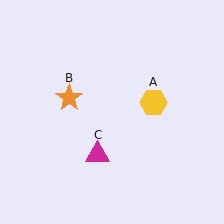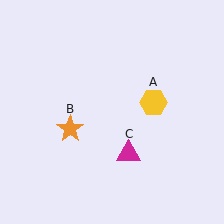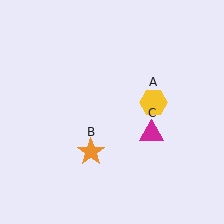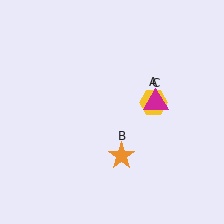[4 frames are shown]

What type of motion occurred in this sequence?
The orange star (object B), magenta triangle (object C) rotated counterclockwise around the center of the scene.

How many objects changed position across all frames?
2 objects changed position: orange star (object B), magenta triangle (object C).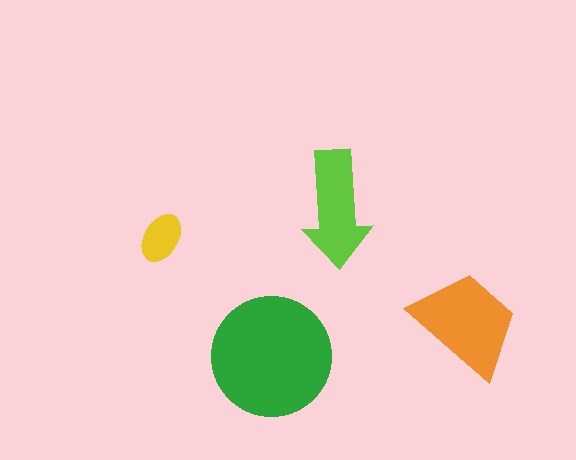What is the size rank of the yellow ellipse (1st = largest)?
4th.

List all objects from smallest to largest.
The yellow ellipse, the lime arrow, the orange trapezoid, the green circle.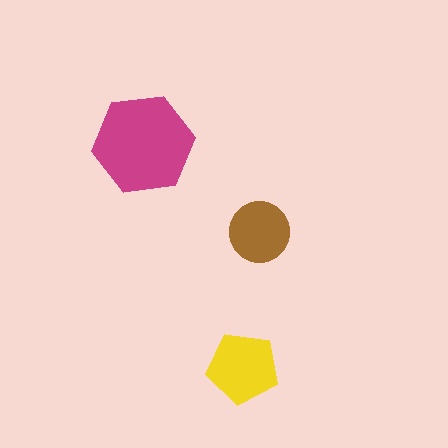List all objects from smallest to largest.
The brown circle, the yellow pentagon, the magenta hexagon.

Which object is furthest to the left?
The magenta hexagon is leftmost.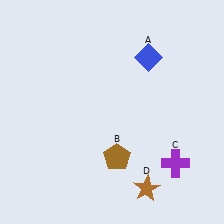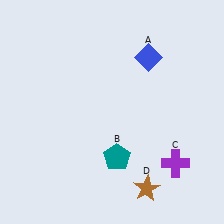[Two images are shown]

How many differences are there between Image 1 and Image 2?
There is 1 difference between the two images.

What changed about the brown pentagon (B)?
In Image 1, B is brown. In Image 2, it changed to teal.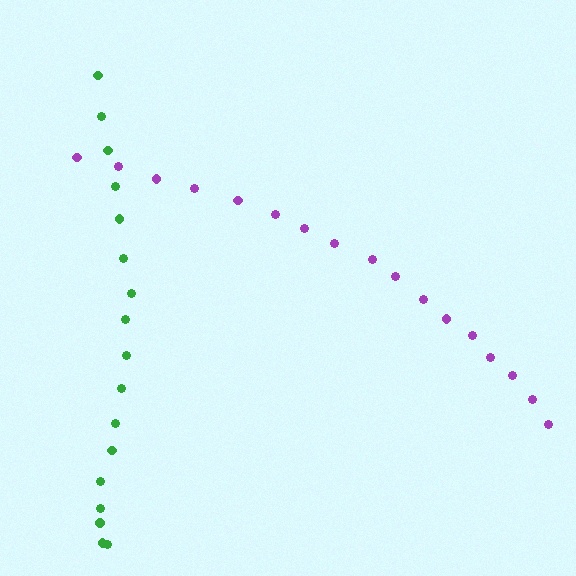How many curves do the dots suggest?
There are 2 distinct paths.